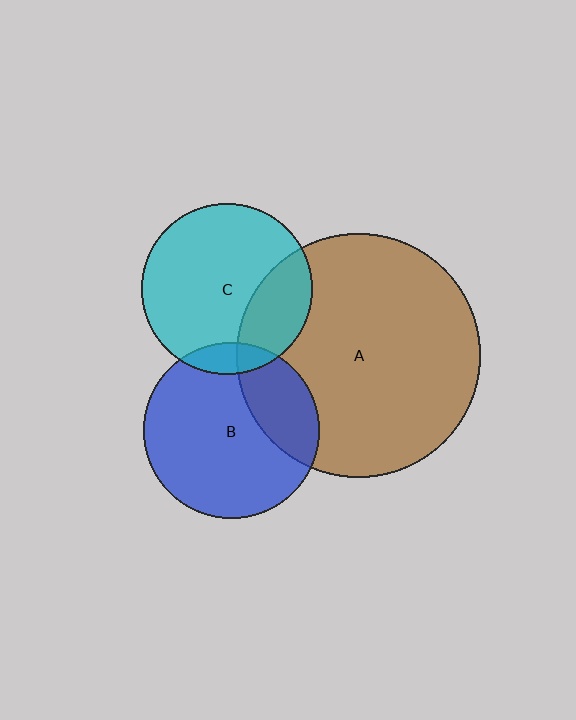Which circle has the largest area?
Circle A (brown).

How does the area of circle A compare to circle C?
Approximately 2.0 times.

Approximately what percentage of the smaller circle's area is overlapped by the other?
Approximately 10%.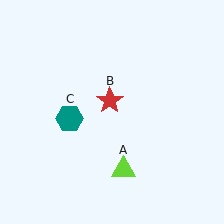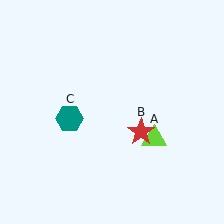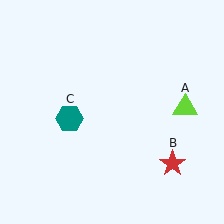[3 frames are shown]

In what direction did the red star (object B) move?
The red star (object B) moved down and to the right.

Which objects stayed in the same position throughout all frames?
Teal hexagon (object C) remained stationary.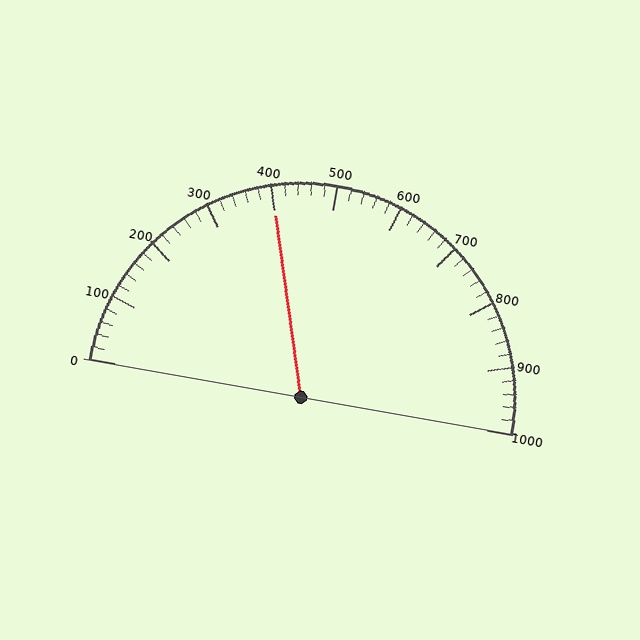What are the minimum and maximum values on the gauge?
The gauge ranges from 0 to 1000.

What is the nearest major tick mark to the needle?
The nearest major tick mark is 400.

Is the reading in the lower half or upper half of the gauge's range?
The reading is in the lower half of the range (0 to 1000).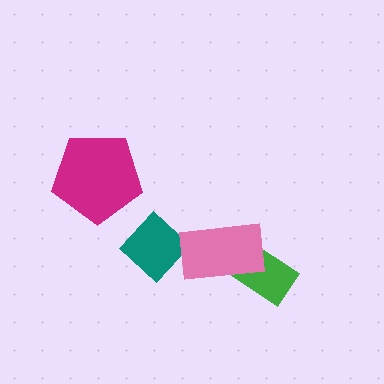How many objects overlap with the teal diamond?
0 objects overlap with the teal diamond.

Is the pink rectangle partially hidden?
No, no other shape covers it.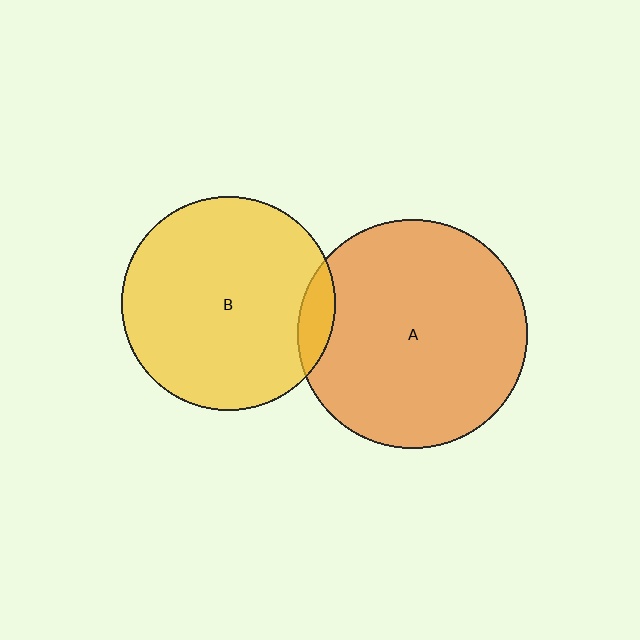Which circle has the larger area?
Circle A (orange).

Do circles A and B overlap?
Yes.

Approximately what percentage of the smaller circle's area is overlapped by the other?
Approximately 10%.